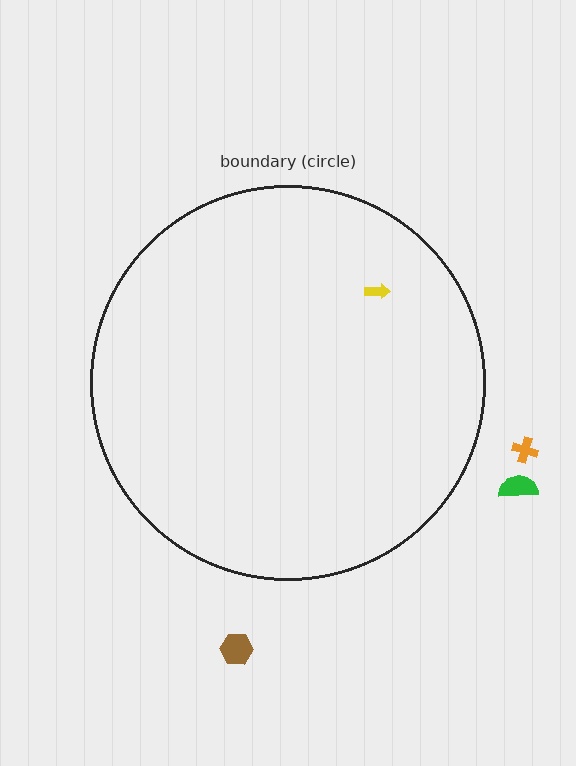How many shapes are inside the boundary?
1 inside, 3 outside.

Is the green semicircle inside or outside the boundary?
Outside.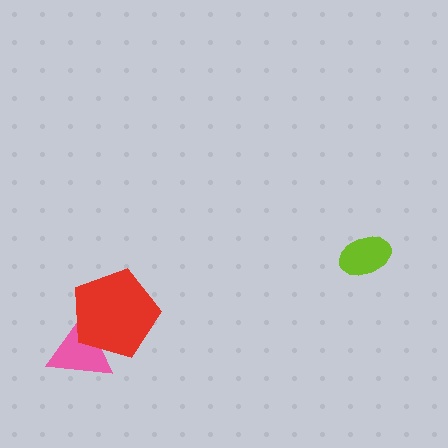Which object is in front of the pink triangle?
The red pentagon is in front of the pink triangle.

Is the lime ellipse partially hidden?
No, no other shape covers it.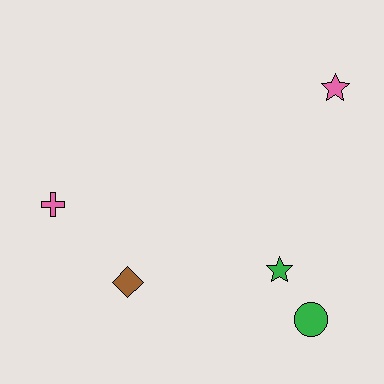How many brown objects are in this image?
There is 1 brown object.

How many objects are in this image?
There are 5 objects.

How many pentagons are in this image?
There are no pentagons.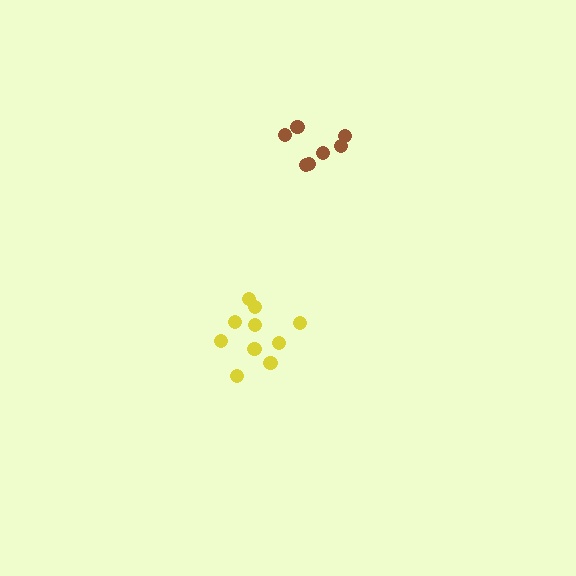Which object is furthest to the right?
The brown cluster is rightmost.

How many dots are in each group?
Group 1: 10 dots, Group 2: 7 dots (17 total).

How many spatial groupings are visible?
There are 2 spatial groupings.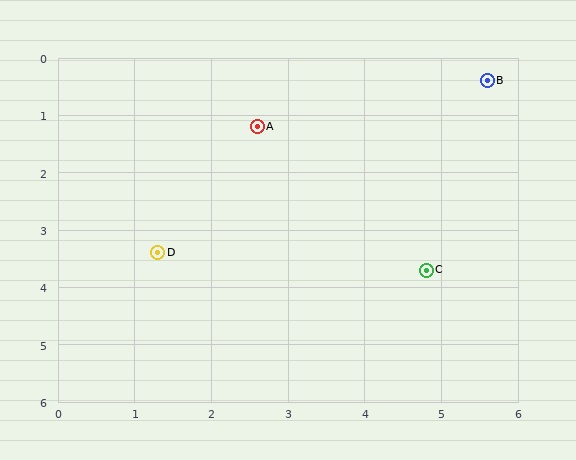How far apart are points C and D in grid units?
Points C and D are about 3.5 grid units apart.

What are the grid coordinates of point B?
Point B is at approximately (5.6, 0.4).